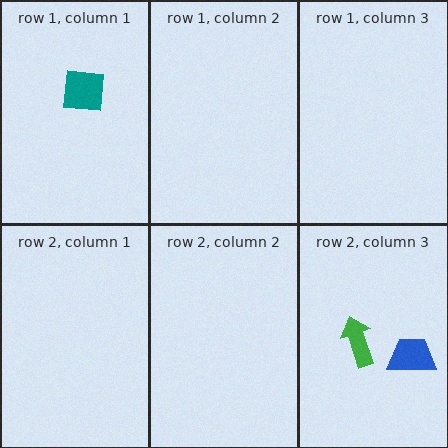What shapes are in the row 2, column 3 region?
The blue trapezoid, the green arrow.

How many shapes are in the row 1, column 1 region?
1.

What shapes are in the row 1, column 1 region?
The teal square.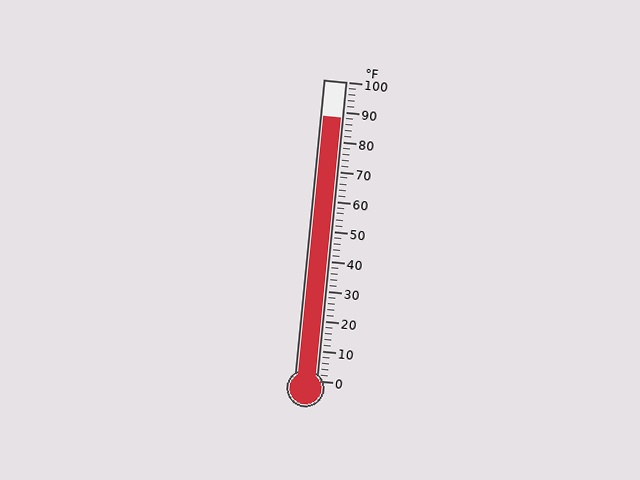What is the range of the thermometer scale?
The thermometer scale ranges from 0°F to 100°F.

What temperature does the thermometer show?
The thermometer shows approximately 88°F.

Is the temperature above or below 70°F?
The temperature is above 70°F.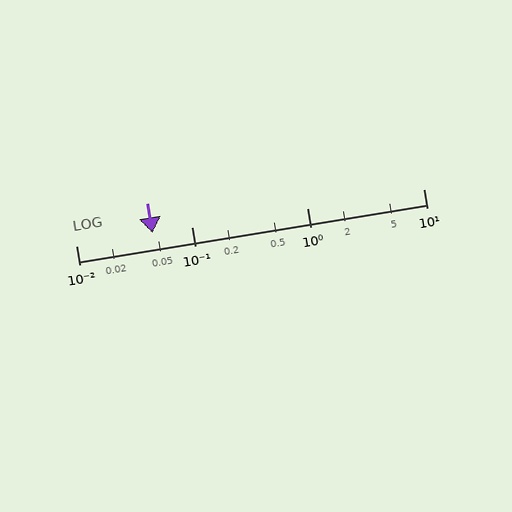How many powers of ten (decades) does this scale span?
The scale spans 3 decades, from 0.01 to 10.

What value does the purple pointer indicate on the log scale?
The pointer indicates approximately 0.046.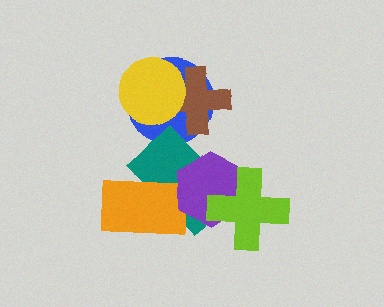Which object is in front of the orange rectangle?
The purple hexagon is in front of the orange rectangle.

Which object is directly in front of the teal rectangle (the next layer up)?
The orange rectangle is directly in front of the teal rectangle.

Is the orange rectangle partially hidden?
Yes, it is partially covered by another shape.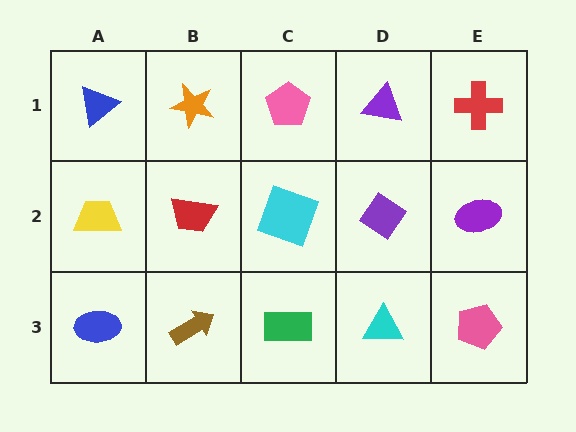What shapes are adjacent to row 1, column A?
A yellow trapezoid (row 2, column A), an orange star (row 1, column B).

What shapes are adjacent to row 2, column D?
A purple triangle (row 1, column D), a cyan triangle (row 3, column D), a cyan square (row 2, column C), a purple ellipse (row 2, column E).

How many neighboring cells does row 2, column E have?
3.